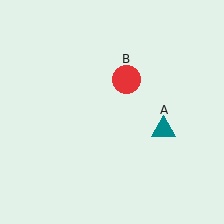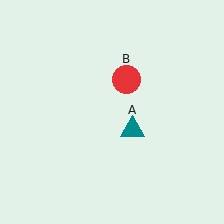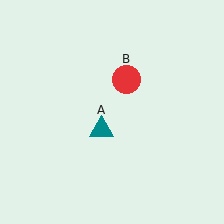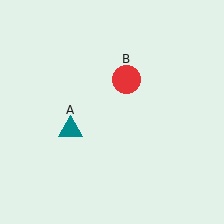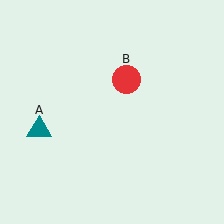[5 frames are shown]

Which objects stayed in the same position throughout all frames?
Red circle (object B) remained stationary.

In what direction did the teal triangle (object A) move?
The teal triangle (object A) moved left.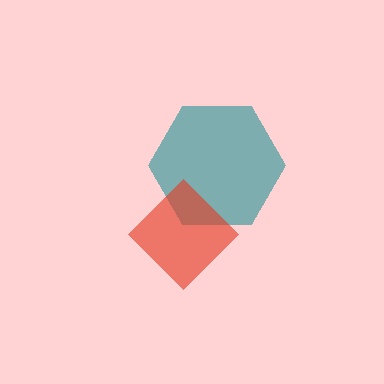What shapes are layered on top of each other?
The layered shapes are: a teal hexagon, a red diamond.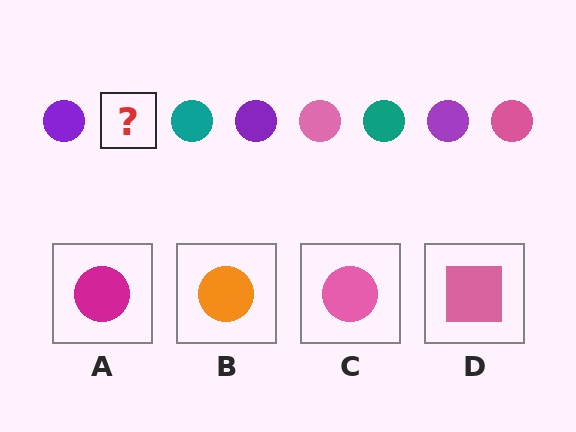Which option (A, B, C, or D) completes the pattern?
C.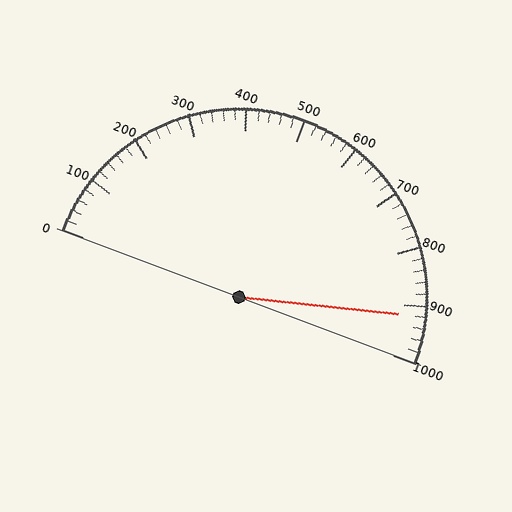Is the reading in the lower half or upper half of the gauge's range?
The reading is in the upper half of the range (0 to 1000).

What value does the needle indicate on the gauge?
The needle indicates approximately 920.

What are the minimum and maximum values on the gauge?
The gauge ranges from 0 to 1000.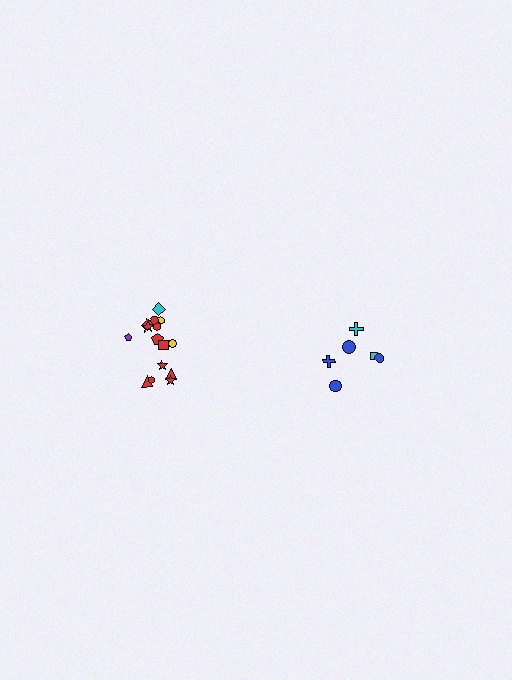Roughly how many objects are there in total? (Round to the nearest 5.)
Roughly 20 objects in total.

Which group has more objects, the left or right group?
The left group.